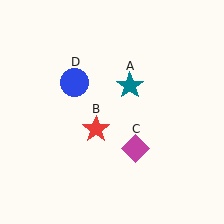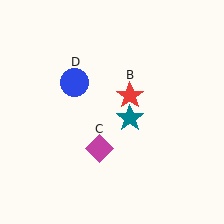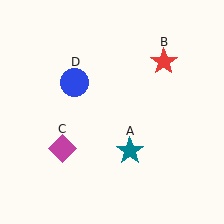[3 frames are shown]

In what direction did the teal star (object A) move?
The teal star (object A) moved down.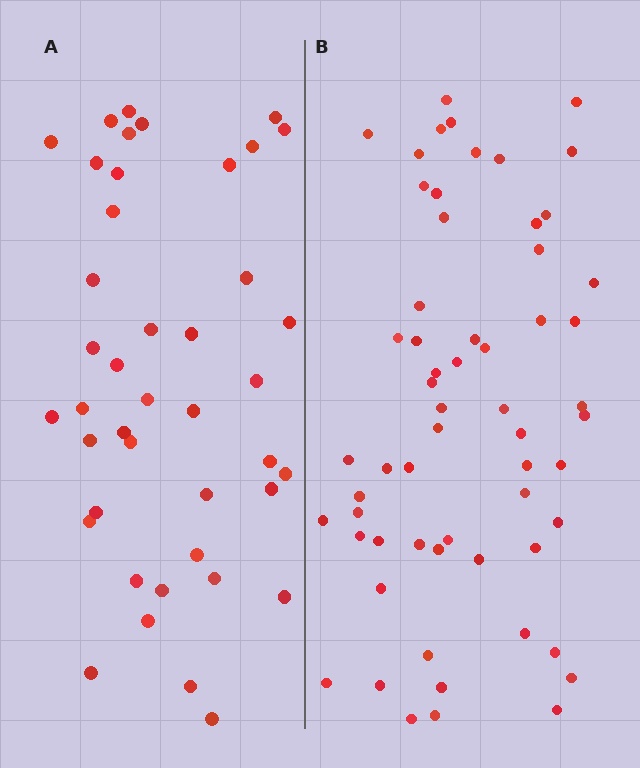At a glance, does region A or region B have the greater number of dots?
Region B (the right region) has more dots.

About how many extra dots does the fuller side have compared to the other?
Region B has approximately 20 more dots than region A.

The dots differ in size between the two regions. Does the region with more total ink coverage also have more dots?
No. Region A has more total ink coverage because its dots are larger, but region B actually contains more individual dots. Total area can be misleading — the number of items is what matters here.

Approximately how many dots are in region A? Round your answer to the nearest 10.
About 40 dots. (The exact count is 42, which rounds to 40.)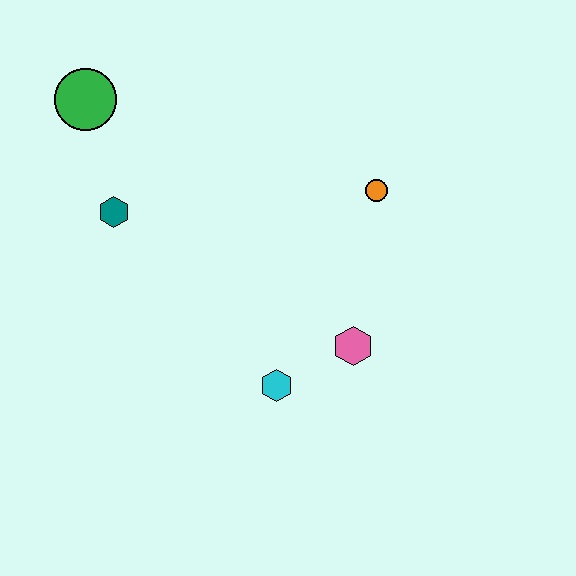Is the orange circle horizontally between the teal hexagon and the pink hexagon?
No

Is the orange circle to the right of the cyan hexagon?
Yes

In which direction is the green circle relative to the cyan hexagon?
The green circle is above the cyan hexagon.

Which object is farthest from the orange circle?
The green circle is farthest from the orange circle.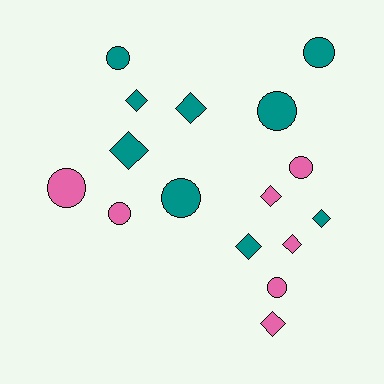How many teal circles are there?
There are 4 teal circles.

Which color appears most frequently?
Teal, with 9 objects.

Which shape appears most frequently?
Diamond, with 8 objects.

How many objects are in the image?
There are 16 objects.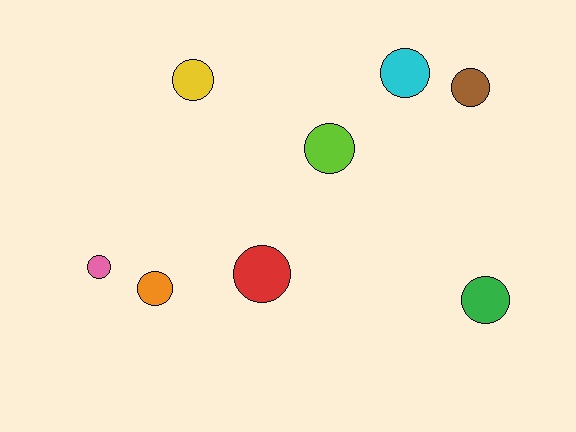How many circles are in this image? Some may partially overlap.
There are 8 circles.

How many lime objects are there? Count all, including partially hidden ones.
There is 1 lime object.